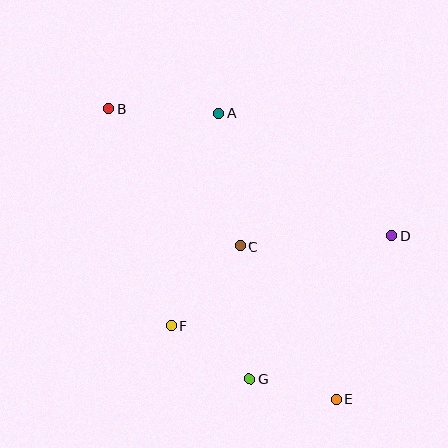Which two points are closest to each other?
Points E and G are closest to each other.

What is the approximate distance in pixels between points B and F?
The distance between B and F is approximately 226 pixels.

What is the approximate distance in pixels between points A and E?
The distance between A and E is approximately 309 pixels.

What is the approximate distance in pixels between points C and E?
The distance between C and E is approximately 181 pixels.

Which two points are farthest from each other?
Points B and E are farthest from each other.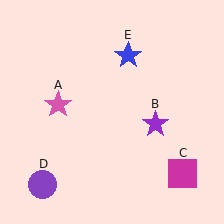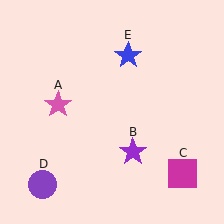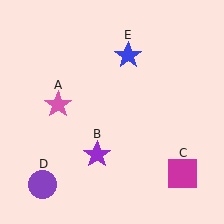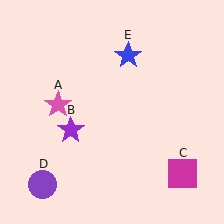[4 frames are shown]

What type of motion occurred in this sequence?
The purple star (object B) rotated clockwise around the center of the scene.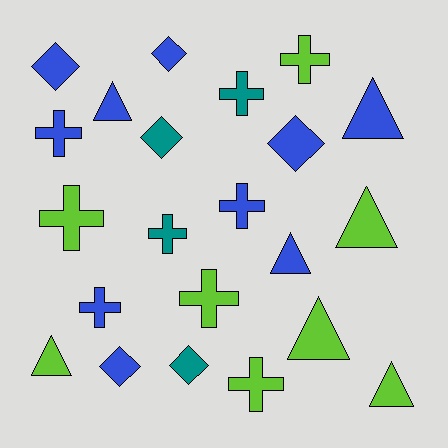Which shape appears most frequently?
Cross, with 9 objects.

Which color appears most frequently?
Blue, with 10 objects.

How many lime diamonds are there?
There are no lime diamonds.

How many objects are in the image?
There are 22 objects.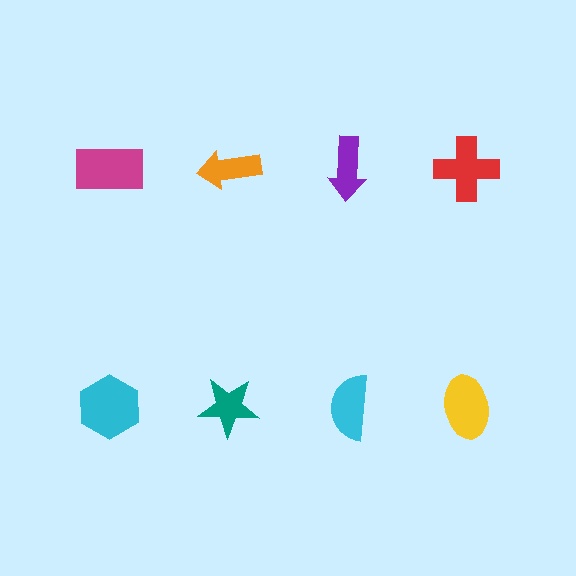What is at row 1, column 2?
An orange arrow.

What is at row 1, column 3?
A purple arrow.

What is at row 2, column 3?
A cyan semicircle.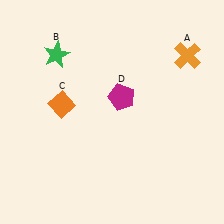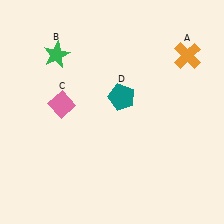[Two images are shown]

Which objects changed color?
C changed from orange to pink. D changed from magenta to teal.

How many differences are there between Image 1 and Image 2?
There are 2 differences between the two images.